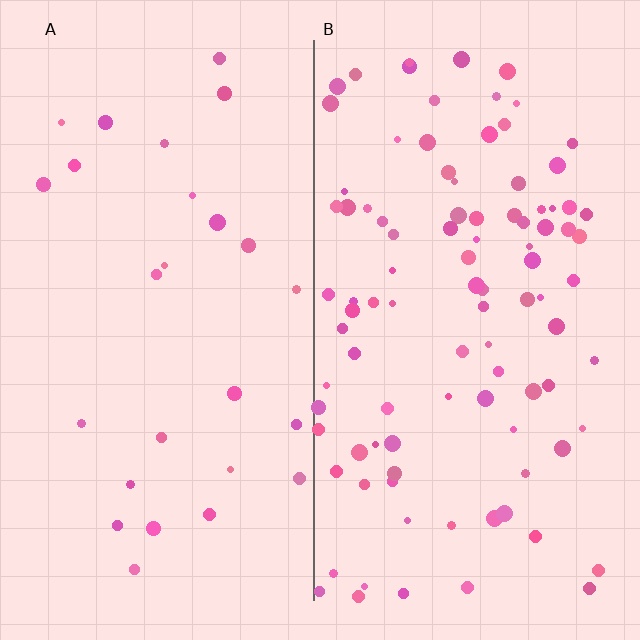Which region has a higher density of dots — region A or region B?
B (the right).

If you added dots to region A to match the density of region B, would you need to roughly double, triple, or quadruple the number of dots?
Approximately quadruple.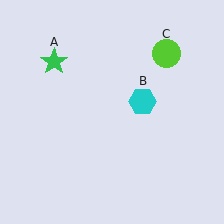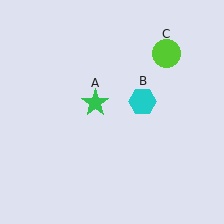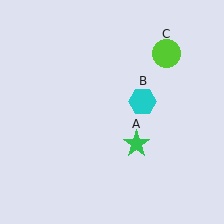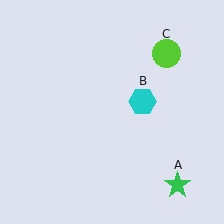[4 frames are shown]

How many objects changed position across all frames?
1 object changed position: green star (object A).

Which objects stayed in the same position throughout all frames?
Cyan hexagon (object B) and lime circle (object C) remained stationary.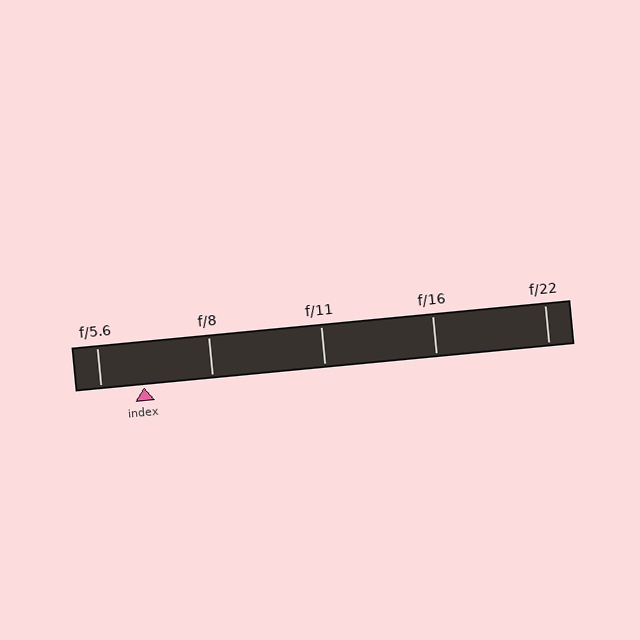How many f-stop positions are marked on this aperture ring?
There are 5 f-stop positions marked.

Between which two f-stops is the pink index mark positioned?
The index mark is between f/5.6 and f/8.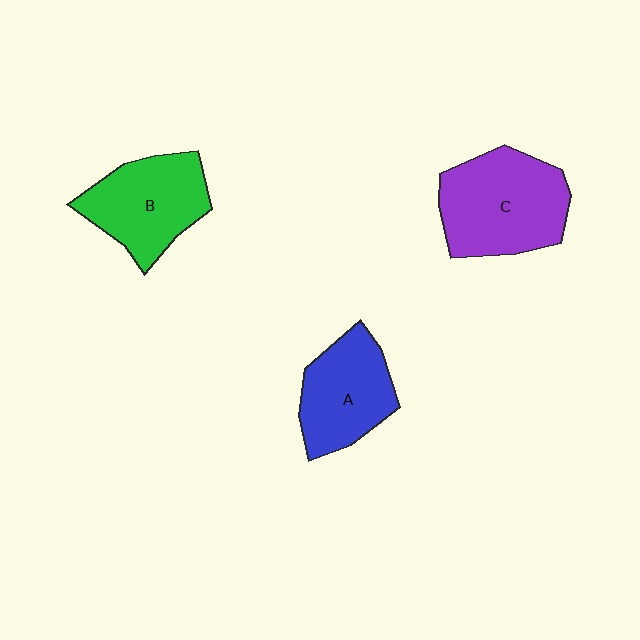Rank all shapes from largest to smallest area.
From largest to smallest: C (purple), B (green), A (blue).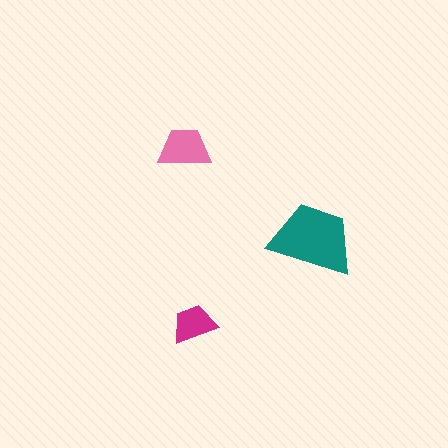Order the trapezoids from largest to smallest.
the teal one, the pink one, the magenta one.